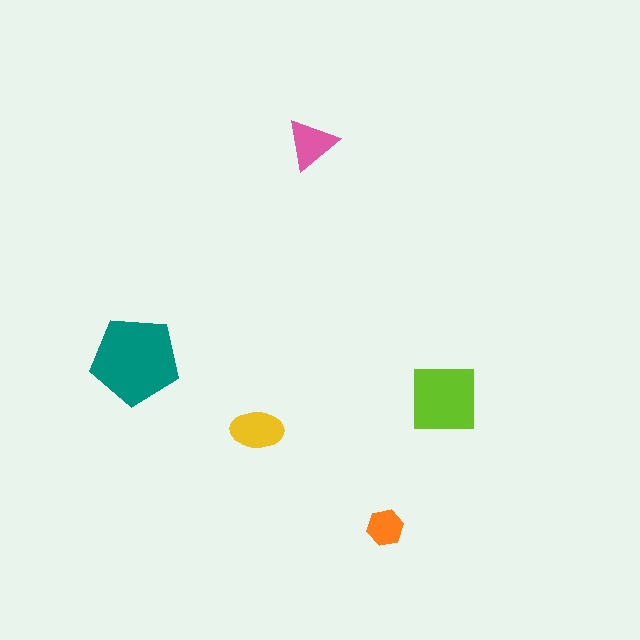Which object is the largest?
The teal pentagon.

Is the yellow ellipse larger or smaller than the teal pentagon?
Smaller.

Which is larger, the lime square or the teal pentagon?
The teal pentagon.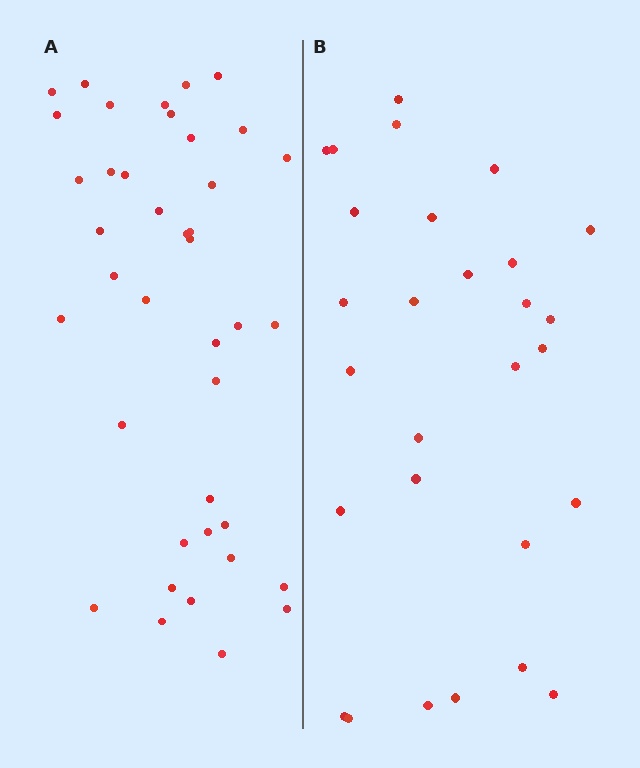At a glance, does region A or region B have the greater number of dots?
Region A (the left region) has more dots.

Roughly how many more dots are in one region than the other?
Region A has roughly 12 or so more dots than region B.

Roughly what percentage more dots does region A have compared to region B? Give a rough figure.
About 45% more.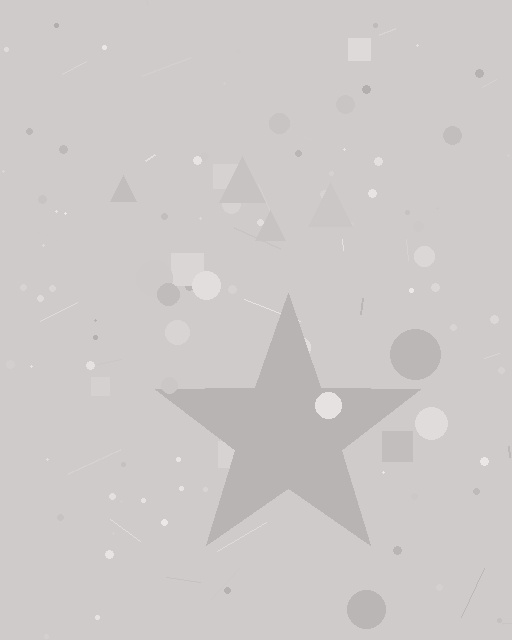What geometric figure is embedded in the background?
A star is embedded in the background.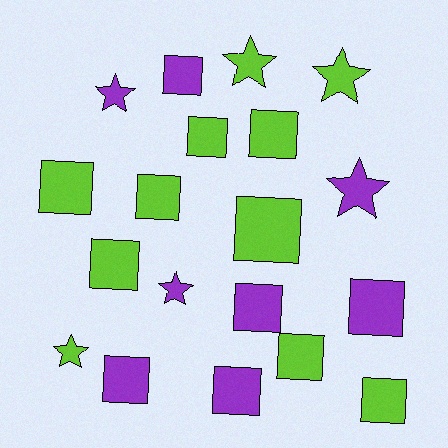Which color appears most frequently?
Lime, with 11 objects.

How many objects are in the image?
There are 19 objects.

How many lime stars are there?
There are 3 lime stars.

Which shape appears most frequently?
Square, with 13 objects.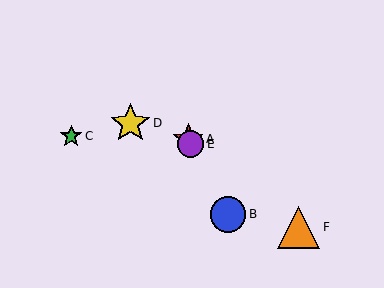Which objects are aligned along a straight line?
Objects A, B, E are aligned along a straight line.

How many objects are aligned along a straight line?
3 objects (A, B, E) are aligned along a straight line.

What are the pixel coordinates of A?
Object A is at (188, 139).